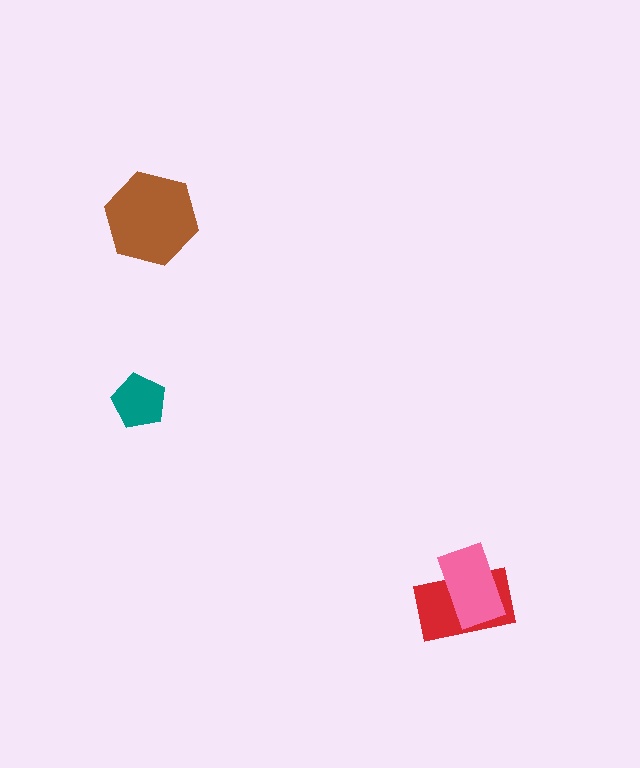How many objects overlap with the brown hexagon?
0 objects overlap with the brown hexagon.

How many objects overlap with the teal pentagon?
0 objects overlap with the teal pentagon.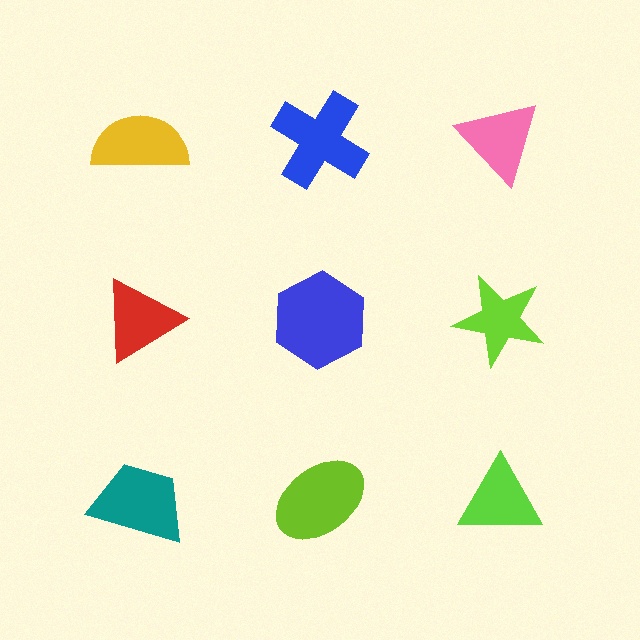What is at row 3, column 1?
A teal trapezoid.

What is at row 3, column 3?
A lime triangle.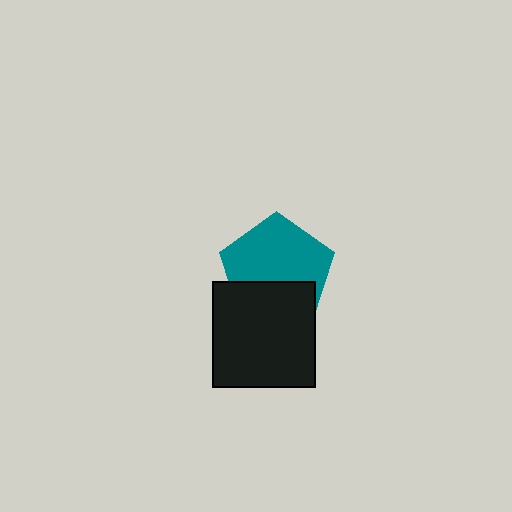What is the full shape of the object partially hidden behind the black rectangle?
The partially hidden object is a teal pentagon.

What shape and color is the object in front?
The object in front is a black rectangle.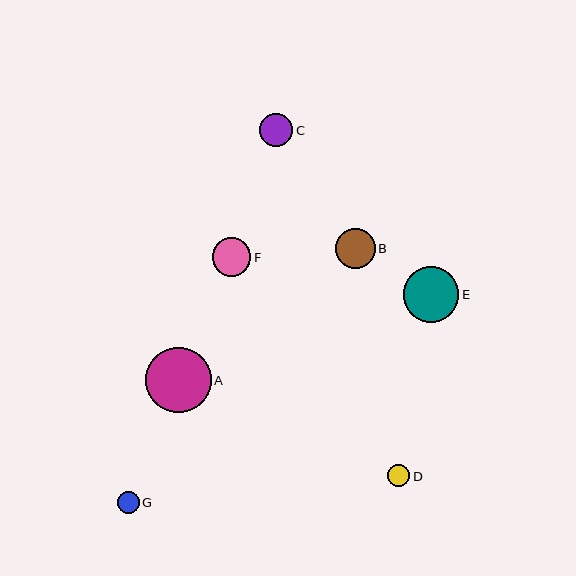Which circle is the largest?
Circle A is the largest with a size of approximately 65 pixels.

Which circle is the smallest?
Circle G is the smallest with a size of approximately 21 pixels.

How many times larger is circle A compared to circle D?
Circle A is approximately 3.0 times the size of circle D.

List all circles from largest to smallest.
From largest to smallest: A, E, B, F, C, D, G.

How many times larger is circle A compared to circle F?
Circle A is approximately 1.7 times the size of circle F.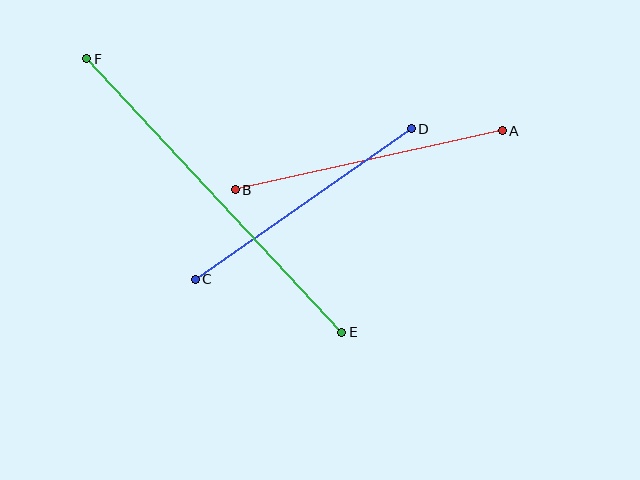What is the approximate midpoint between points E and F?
The midpoint is at approximately (214, 195) pixels.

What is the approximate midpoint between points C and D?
The midpoint is at approximately (303, 204) pixels.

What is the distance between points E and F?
The distance is approximately 374 pixels.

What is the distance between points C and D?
The distance is approximately 263 pixels.